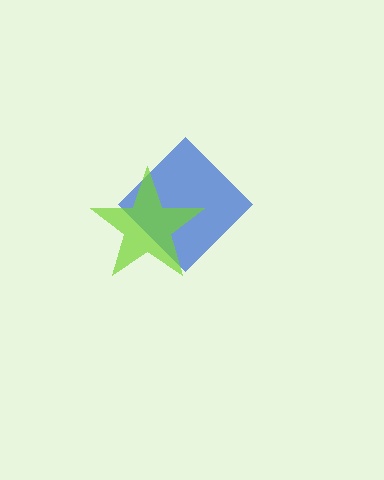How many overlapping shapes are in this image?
There are 2 overlapping shapes in the image.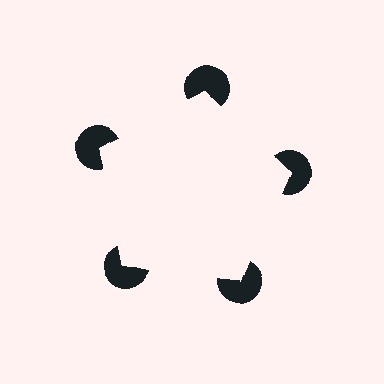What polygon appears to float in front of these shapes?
An illusory pentagon — its edges are inferred from the aligned wedge cuts in the pac-man discs, not physically drawn.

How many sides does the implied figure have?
5 sides.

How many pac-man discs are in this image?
There are 5 — one at each vertex of the illusory pentagon.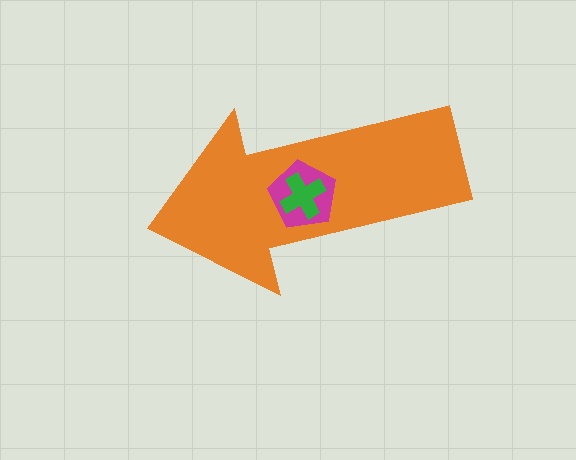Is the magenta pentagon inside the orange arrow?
Yes.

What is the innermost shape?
The green cross.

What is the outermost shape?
The orange arrow.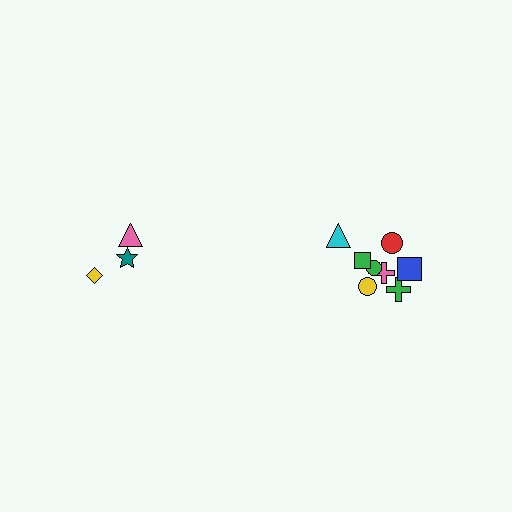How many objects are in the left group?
There are 3 objects.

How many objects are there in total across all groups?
There are 11 objects.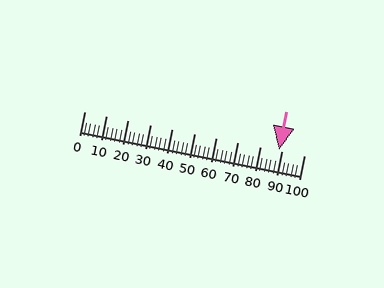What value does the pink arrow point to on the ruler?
The pink arrow points to approximately 89.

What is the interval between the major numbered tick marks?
The major tick marks are spaced 10 units apart.